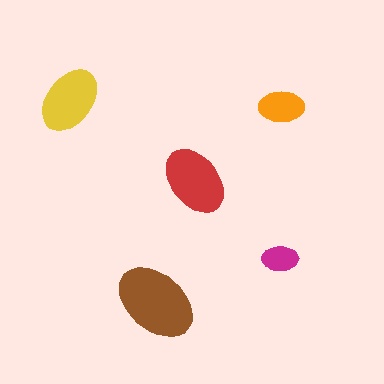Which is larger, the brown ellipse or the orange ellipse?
The brown one.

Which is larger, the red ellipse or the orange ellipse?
The red one.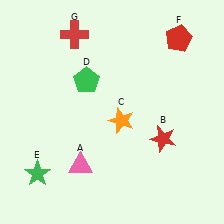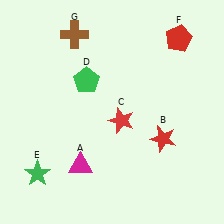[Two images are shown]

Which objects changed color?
A changed from pink to magenta. C changed from orange to red. G changed from red to brown.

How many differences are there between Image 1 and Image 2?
There are 3 differences between the two images.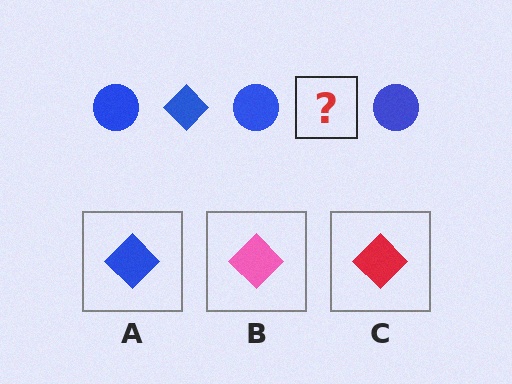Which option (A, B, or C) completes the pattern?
A.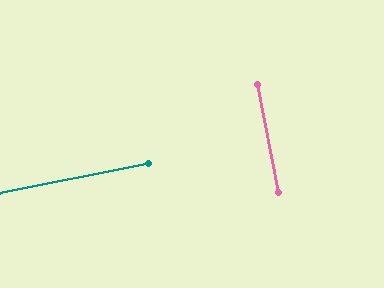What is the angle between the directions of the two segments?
Approximately 90 degrees.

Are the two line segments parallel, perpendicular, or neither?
Perpendicular — they meet at approximately 90°.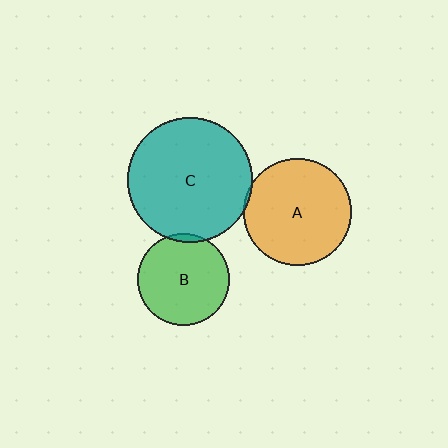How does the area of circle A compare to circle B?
Approximately 1.4 times.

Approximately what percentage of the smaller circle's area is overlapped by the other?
Approximately 5%.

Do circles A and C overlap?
Yes.